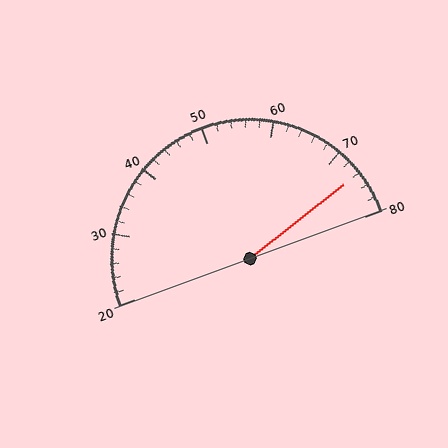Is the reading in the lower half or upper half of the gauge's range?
The reading is in the upper half of the range (20 to 80).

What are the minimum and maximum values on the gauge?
The gauge ranges from 20 to 80.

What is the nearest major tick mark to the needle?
The nearest major tick mark is 70.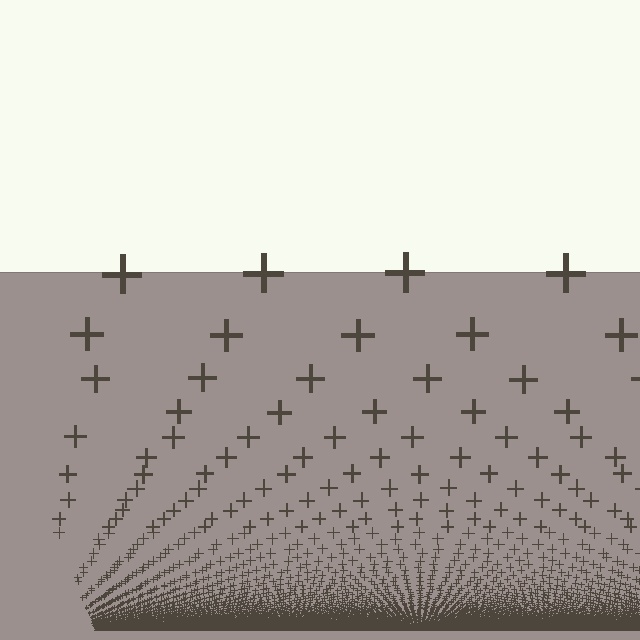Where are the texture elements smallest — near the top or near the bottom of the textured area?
Near the bottom.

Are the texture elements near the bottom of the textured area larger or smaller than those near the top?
Smaller. The gradient is inverted — elements near the bottom are smaller and denser.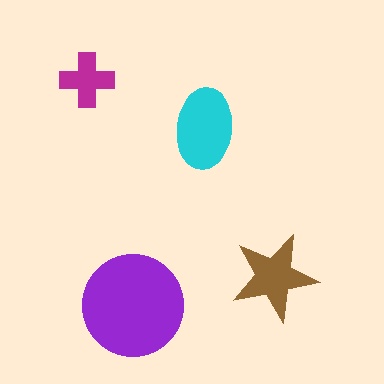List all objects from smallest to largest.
The magenta cross, the brown star, the cyan ellipse, the purple circle.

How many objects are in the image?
There are 4 objects in the image.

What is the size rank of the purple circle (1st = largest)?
1st.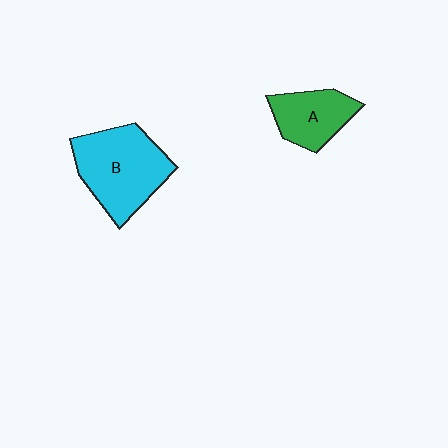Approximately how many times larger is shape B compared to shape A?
Approximately 1.7 times.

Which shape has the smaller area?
Shape A (green).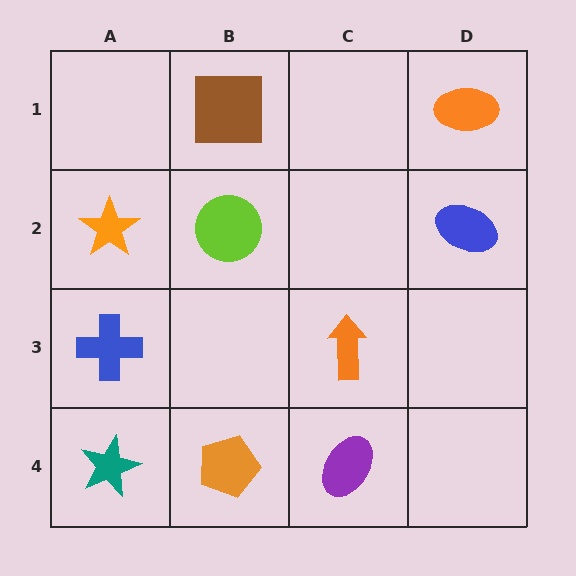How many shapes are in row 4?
3 shapes.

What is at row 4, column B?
An orange pentagon.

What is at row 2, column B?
A lime circle.